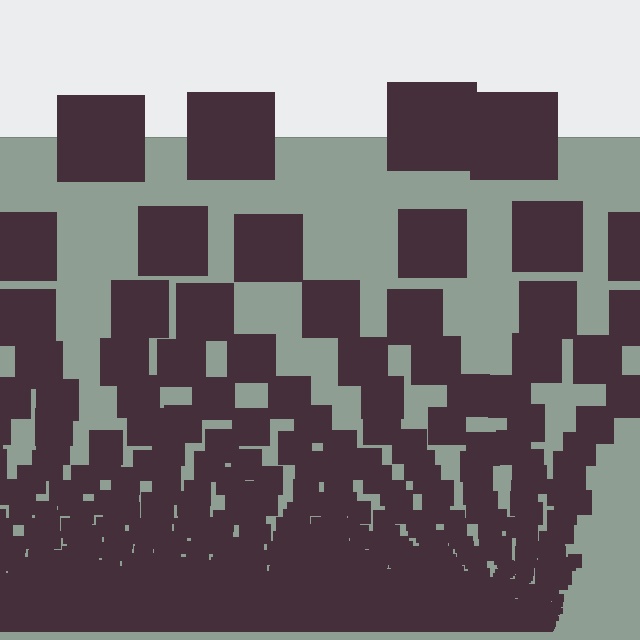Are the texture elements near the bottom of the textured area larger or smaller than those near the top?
Smaller. The gradient is inverted — elements near the bottom are smaller and denser.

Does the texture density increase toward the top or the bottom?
Density increases toward the bottom.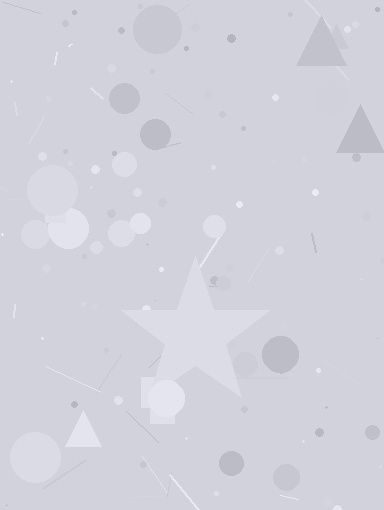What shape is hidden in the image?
A star is hidden in the image.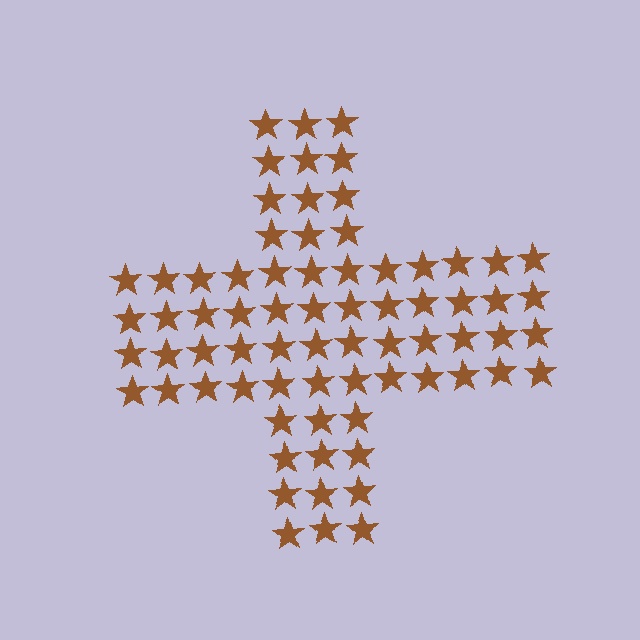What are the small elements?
The small elements are stars.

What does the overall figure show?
The overall figure shows a cross.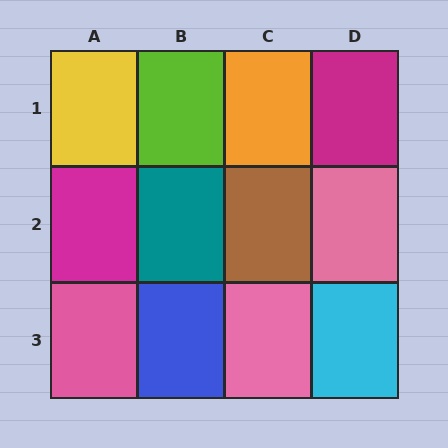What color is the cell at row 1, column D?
Magenta.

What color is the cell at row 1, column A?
Yellow.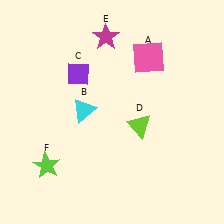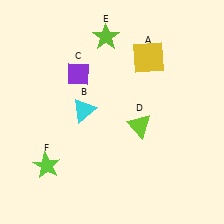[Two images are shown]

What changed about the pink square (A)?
In Image 1, A is pink. In Image 2, it changed to yellow.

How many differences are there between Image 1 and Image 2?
There are 2 differences between the two images.